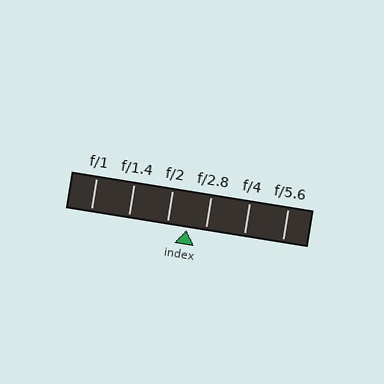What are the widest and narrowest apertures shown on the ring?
The widest aperture shown is f/1 and the narrowest is f/5.6.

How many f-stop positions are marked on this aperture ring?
There are 6 f-stop positions marked.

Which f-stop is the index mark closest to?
The index mark is closest to f/2.8.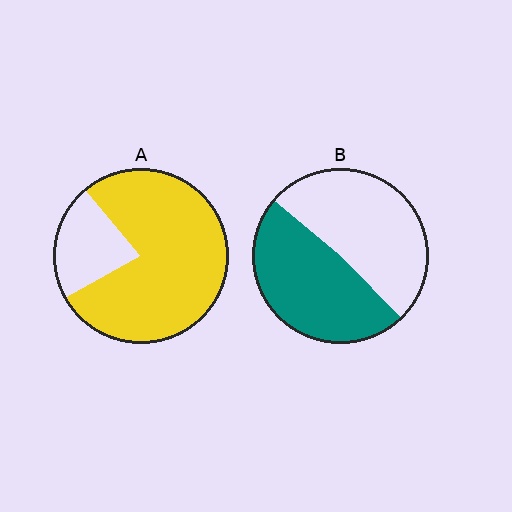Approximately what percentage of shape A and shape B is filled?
A is approximately 80% and B is approximately 50%.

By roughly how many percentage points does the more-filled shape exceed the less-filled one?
By roughly 30 percentage points (A over B).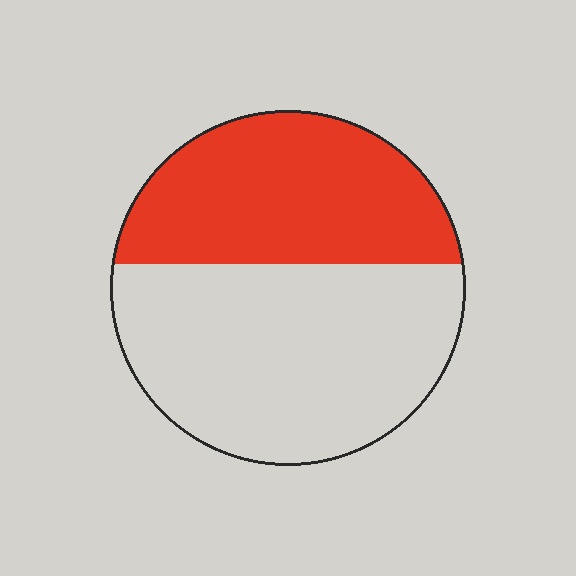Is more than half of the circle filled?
No.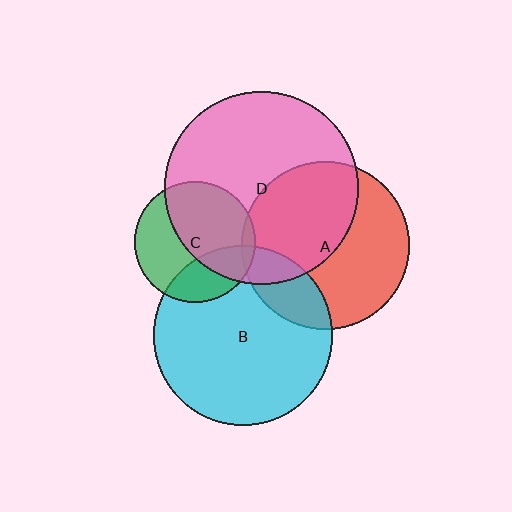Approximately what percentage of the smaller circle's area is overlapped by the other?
Approximately 10%.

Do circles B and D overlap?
Yes.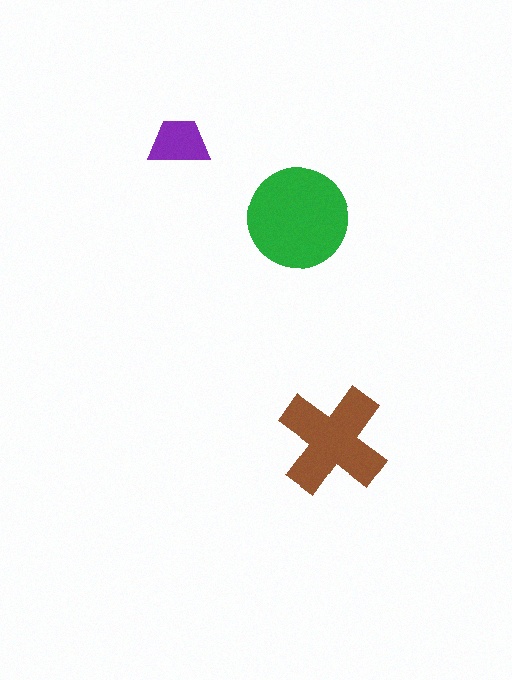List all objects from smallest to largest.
The purple trapezoid, the brown cross, the green circle.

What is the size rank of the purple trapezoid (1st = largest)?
3rd.